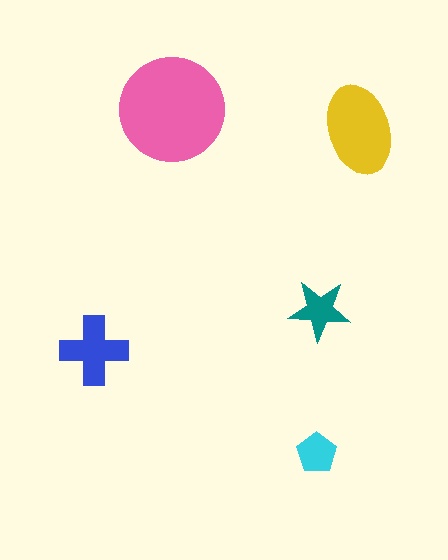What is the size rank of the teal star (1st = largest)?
4th.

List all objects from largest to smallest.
The pink circle, the yellow ellipse, the blue cross, the teal star, the cyan pentagon.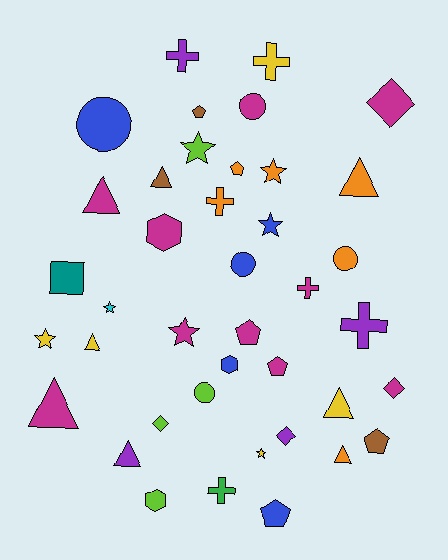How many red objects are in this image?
There are no red objects.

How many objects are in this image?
There are 40 objects.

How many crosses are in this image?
There are 6 crosses.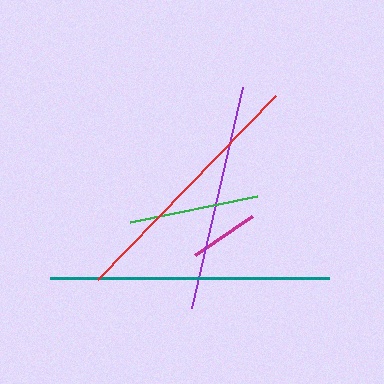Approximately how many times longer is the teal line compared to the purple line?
The teal line is approximately 1.2 times the length of the purple line.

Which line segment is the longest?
The teal line is the longest at approximately 279 pixels.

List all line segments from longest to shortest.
From longest to shortest: teal, red, purple, green, magenta.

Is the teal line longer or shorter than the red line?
The teal line is longer than the red line.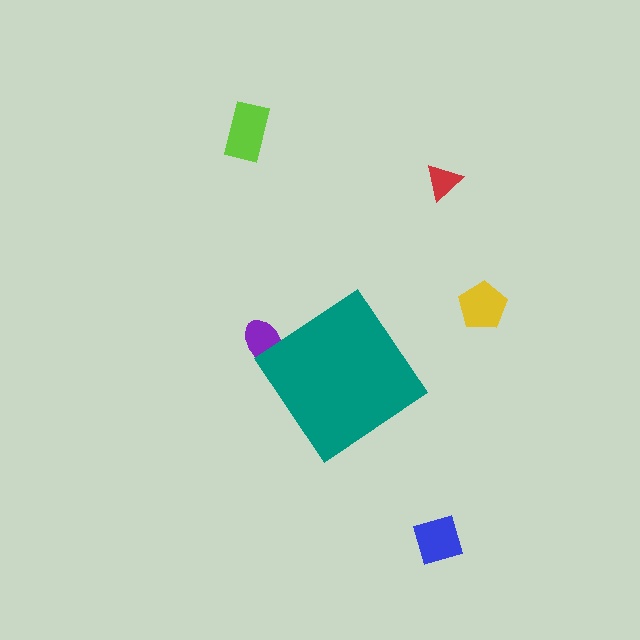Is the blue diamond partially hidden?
No, the blue diamond is fully visible.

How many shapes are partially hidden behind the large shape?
1 shape is partially hidden.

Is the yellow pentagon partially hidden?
No, the yellow pentagon is fully visible.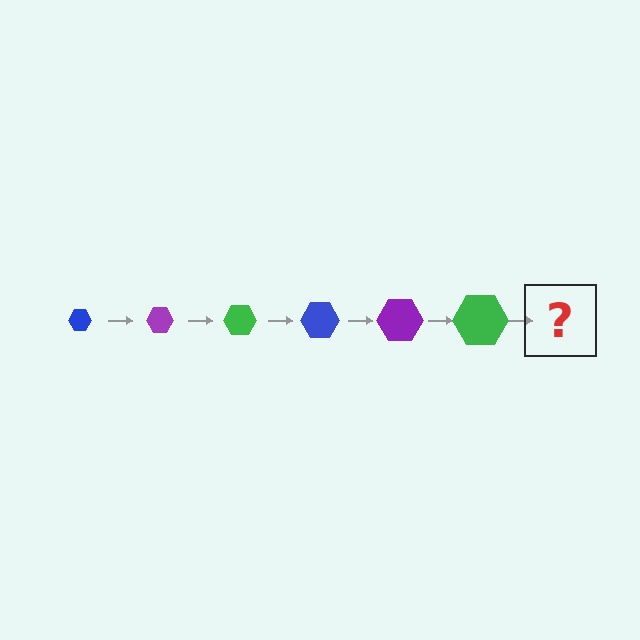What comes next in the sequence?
The next element should be a blue hexagon, larger than the previous one.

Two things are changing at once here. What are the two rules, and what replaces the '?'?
The two rules are that the hexagon grows larger each step and the color cycles through blue, purple, and green. The '?' should be a blue hexagon, larger than the previous one.